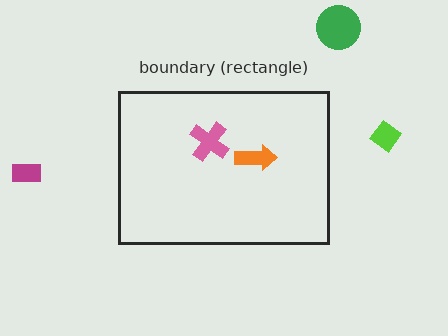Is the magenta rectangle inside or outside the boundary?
Outside.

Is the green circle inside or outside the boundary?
Outside.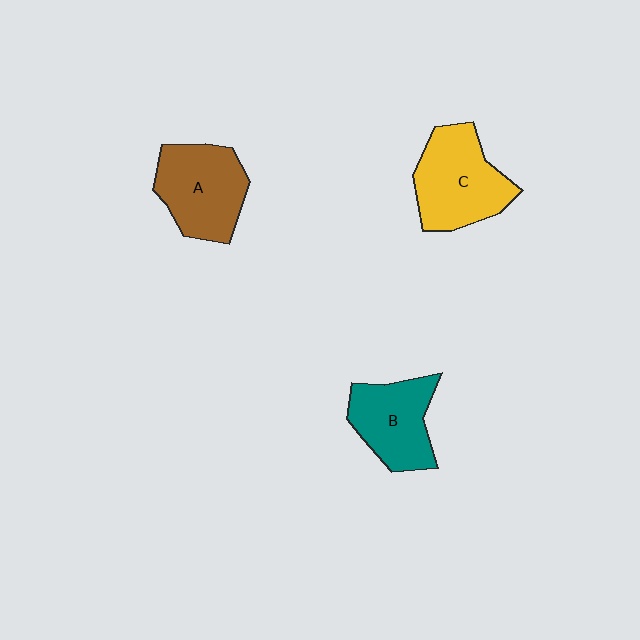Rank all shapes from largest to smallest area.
From largest to smallest: C (yellow), A (brown), B (teal).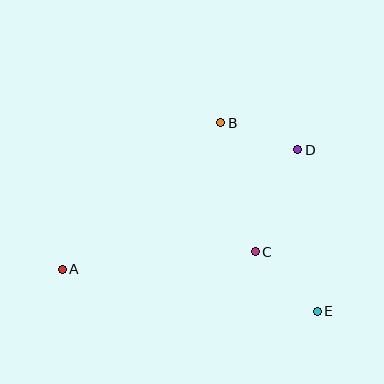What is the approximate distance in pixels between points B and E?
The distance between B and E is approximately 212 pixels.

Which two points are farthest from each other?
Points A and D are farthest from each other.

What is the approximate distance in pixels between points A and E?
The distance between A and E is approximately 258 pixels.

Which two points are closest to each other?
Points B and D are closest to each other.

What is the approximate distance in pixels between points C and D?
The distance between C and D is approximately 110 pixels.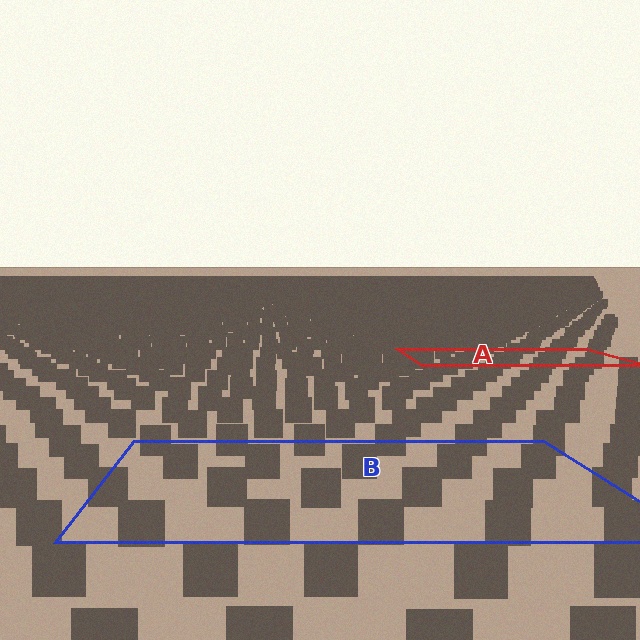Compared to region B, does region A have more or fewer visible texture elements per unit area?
Region A has more texture elements per unit area — they are packed more densely because it is farther away.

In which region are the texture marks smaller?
The texture marks are smaller in region A, because it is farther away.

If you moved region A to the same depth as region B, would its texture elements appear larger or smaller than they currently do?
They would appear larger. At a closer depth, the same texture elements are projected at a bigger on-screen size.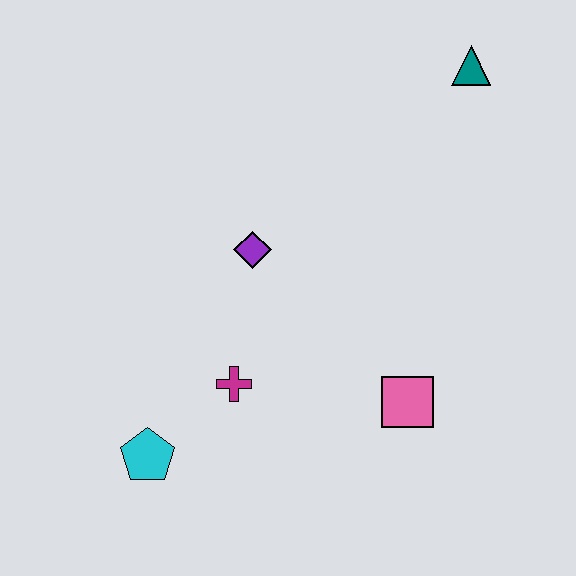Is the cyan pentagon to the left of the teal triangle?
Yes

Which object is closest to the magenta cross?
The cyan pentagon is closest to the magenta cross.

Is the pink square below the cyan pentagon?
No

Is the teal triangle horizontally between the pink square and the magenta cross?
No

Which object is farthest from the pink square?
The teal triangle is farthest from the pink square.